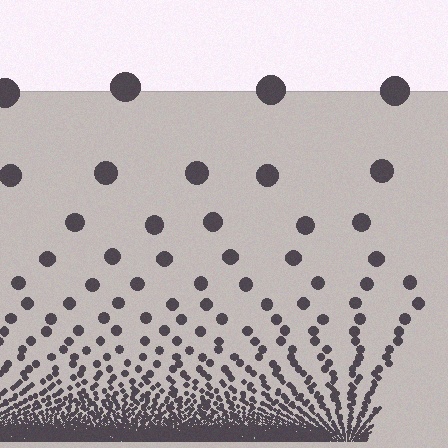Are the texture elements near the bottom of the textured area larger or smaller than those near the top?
Smaller. The gradient is inverted — elements near the bottom are smaller and denser.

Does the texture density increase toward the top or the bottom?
Density increases toward the bottom.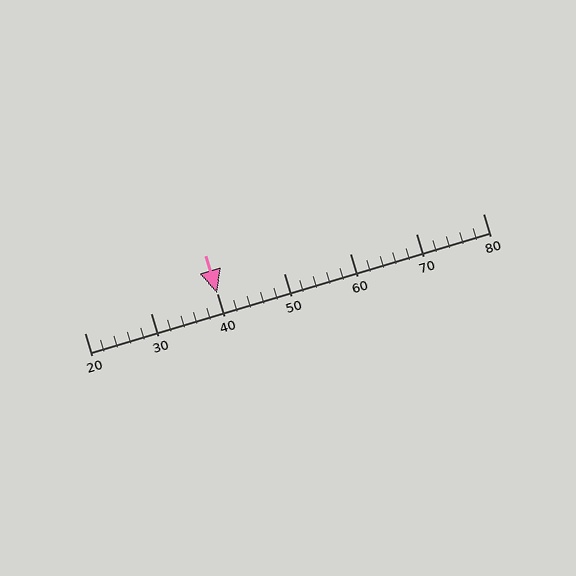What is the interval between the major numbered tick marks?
The major tick marks are spaced 10 units apart.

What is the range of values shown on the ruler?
The ruler shows values from 20 to 80.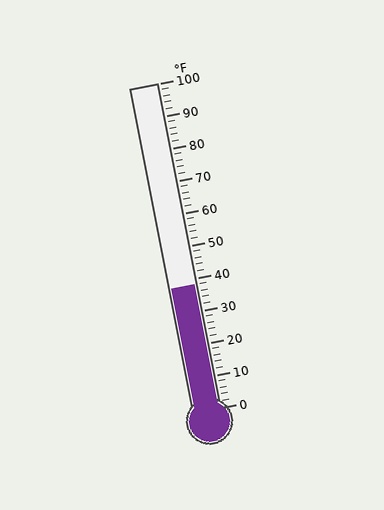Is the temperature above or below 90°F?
The temperature is below 90°F.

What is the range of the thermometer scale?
The thermometer scale ranges from 0°F to 100°F.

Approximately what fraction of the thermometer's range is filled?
The thermometer is filled to approximately 40% of its range.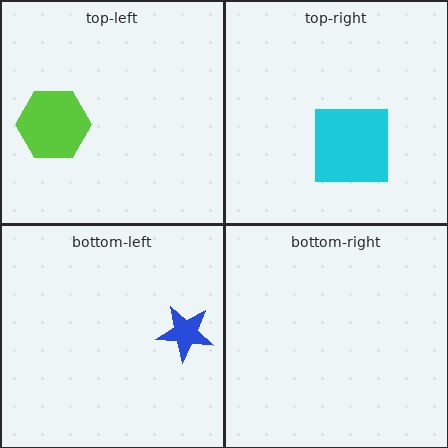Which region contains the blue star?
The bottom-left region.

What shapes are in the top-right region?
The cyan square.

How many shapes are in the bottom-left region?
1.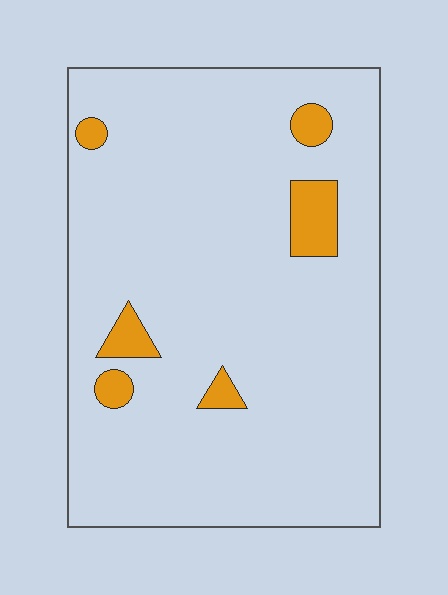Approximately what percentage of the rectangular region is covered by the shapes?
Approximately 5%.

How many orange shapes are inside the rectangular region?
6.